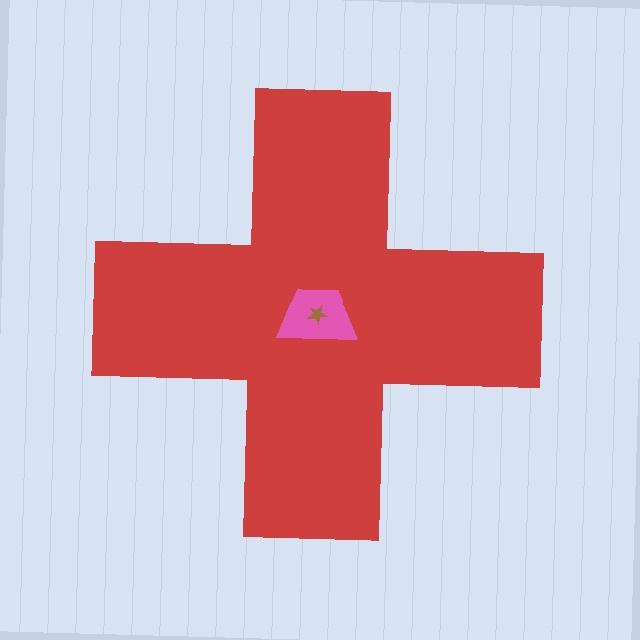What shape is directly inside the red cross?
The pink trapezoid.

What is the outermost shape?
The red cross.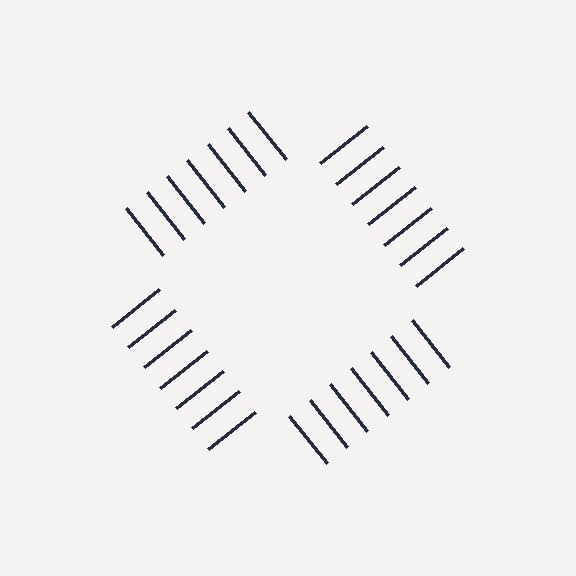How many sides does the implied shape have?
4 sides — the line-ends trace a square.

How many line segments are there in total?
28 — 7 along each of the 4 edges.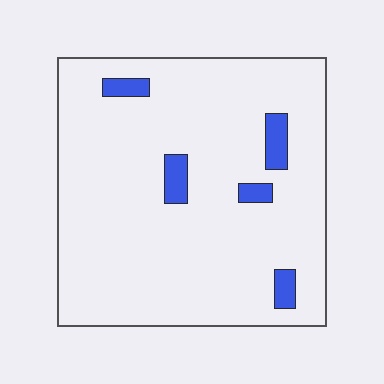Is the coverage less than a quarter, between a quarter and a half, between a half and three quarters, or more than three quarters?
Less than a quarter.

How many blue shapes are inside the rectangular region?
5.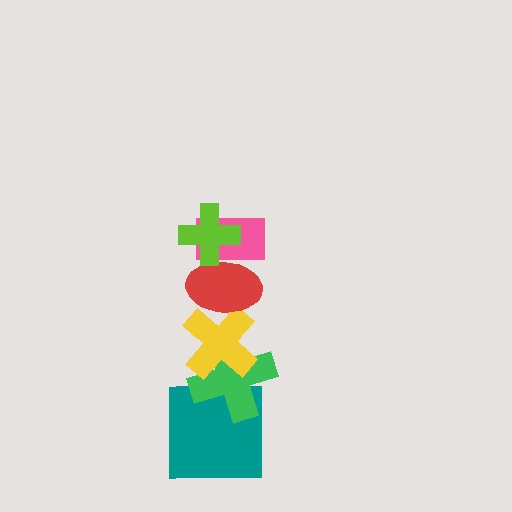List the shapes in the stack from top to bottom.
From top to bottom: the lime cross, the pink rectangle, the red ellipse, the yellow cross, the green cross, the teal square.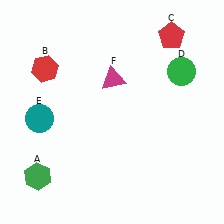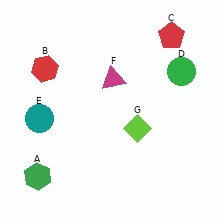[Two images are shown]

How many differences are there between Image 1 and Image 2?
There is 1 difference between the two images.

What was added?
A lime diamond (G) was added in Image 2.